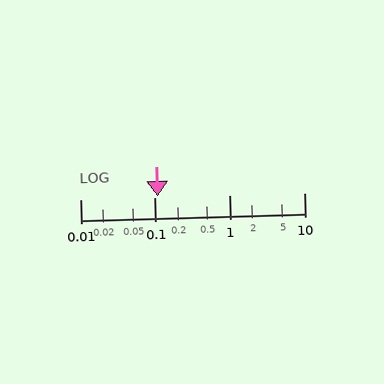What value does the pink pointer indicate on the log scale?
The pointer indicates approximately 0.11.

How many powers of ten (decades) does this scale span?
The scale spans 3 decades, from 0.01 to 10.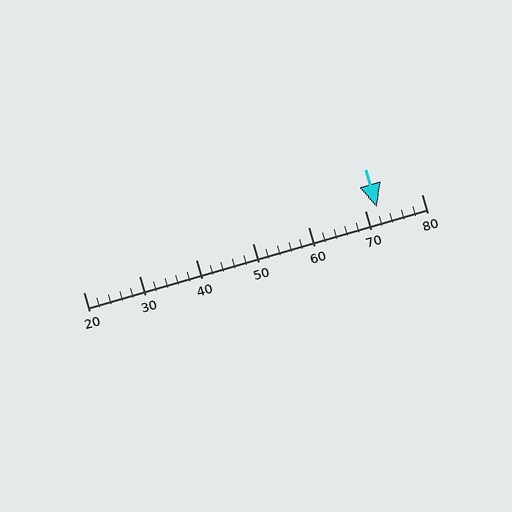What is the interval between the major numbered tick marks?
The major tick marks are spaced 10 units apart.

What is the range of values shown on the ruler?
The ruler shows values from 20 to 80.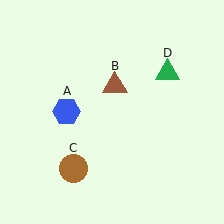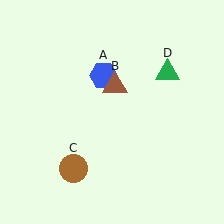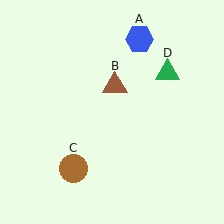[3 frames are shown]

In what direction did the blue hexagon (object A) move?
The blue hexagon (object A) moved up and to the right.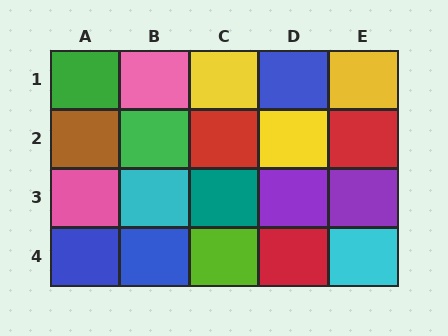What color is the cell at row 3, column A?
Pink.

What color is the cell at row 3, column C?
Teal.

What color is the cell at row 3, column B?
Cyan.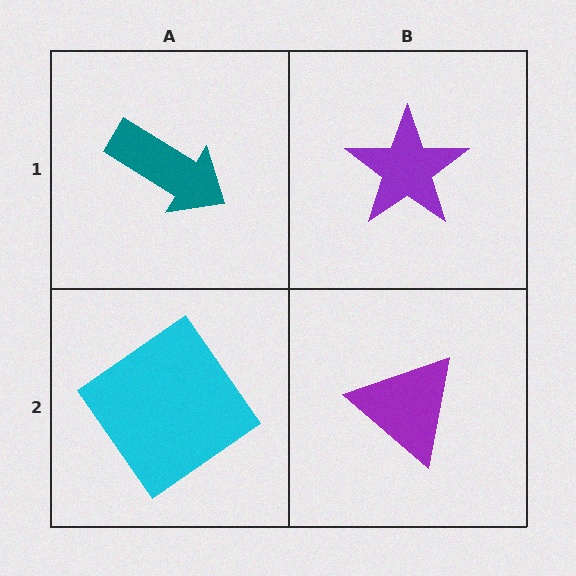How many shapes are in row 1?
2 shapes.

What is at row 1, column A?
A teal arrow.